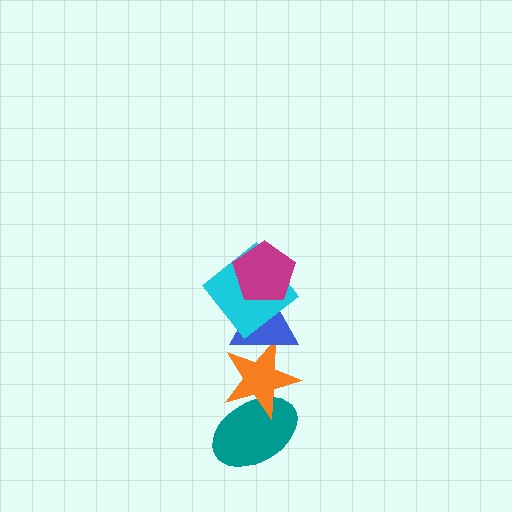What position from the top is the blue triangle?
The blue triangle is 3rd from the top.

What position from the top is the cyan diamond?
The cyan diamond is 2nd from the top.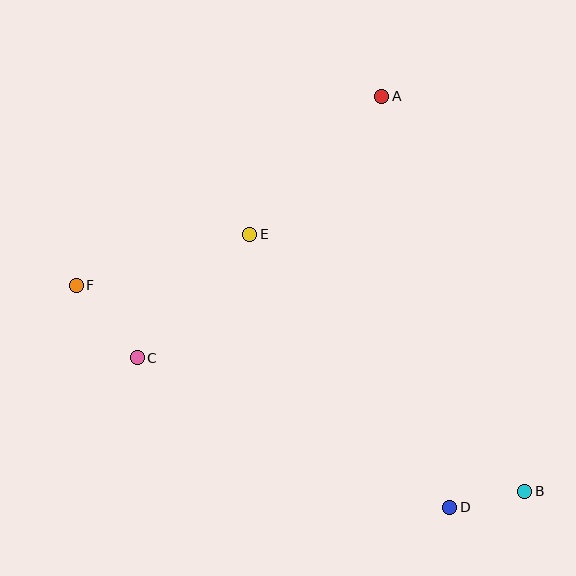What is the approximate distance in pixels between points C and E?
The distance between C and E is approximately 167 pixels.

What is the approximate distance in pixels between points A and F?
The distance between A and F is approximately 359 pixels.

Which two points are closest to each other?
Points B and D are closest to each other.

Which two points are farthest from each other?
Points B and F are farthest from each other.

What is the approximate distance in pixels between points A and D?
The distance between A and D is approximately 416 pixels.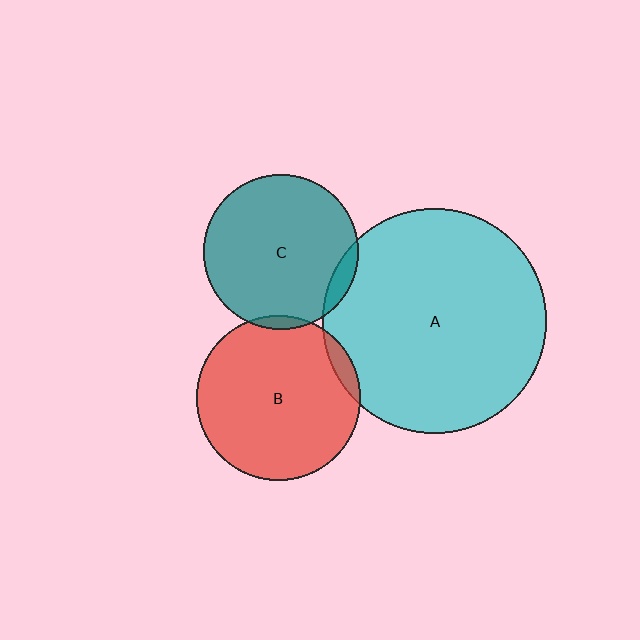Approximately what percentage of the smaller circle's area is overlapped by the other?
Approximately 5%.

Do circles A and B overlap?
Yes.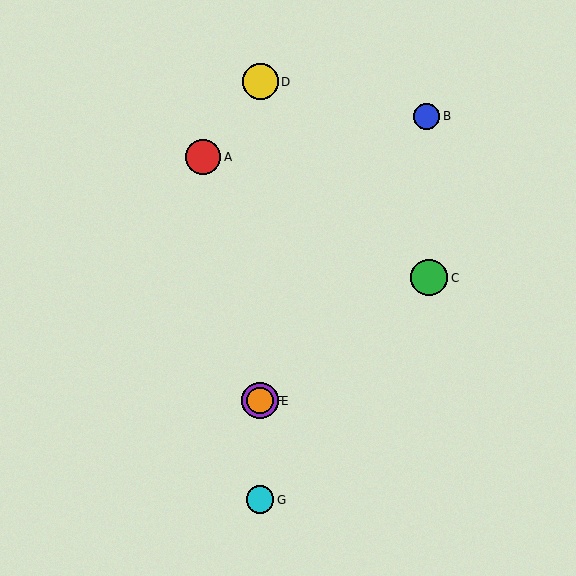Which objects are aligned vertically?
Objects D, E, F, G are aligned vertically.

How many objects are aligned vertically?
4 objects (D, E, F, G) are aligned vertically.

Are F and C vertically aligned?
No, F is at x≈260 and C is at x≈429.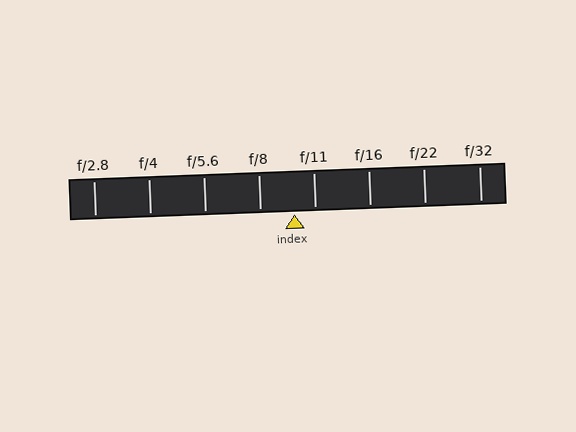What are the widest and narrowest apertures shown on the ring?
The widest aperture shown is f/2.8 and the narrowest is f/32.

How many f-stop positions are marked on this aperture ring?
There are 8 f-stop positions marked.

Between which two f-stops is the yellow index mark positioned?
The index mark is between f/8 and f/11.